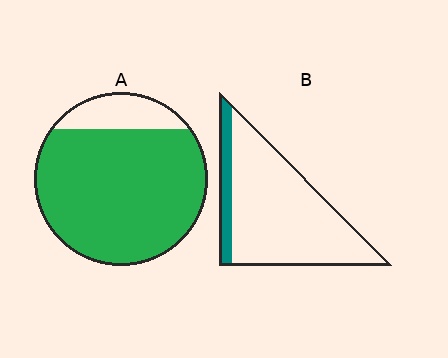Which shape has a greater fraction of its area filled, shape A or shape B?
Shape A.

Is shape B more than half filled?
No.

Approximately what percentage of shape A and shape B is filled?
A is approximately 85% and B is approximately 15%.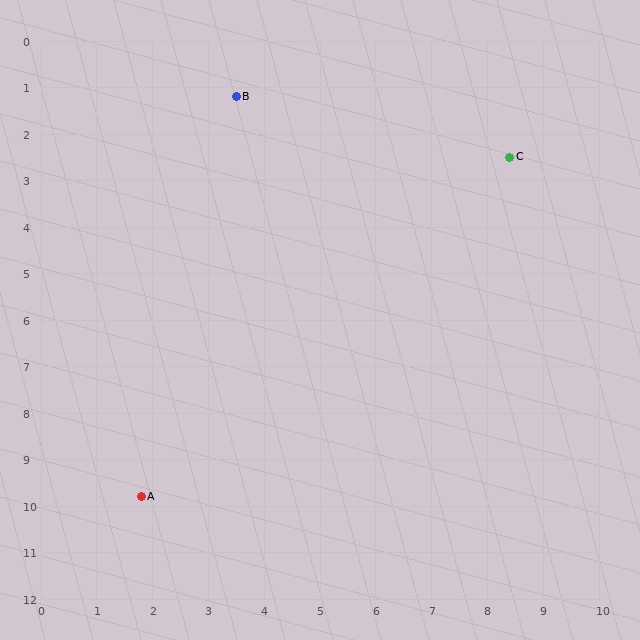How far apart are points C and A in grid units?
Points C and A are about 9.8 grid units apart.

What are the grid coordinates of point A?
Point A is at approximately (1.8, 9.8).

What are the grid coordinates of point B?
Point B is at approximately (3.5, 1.2).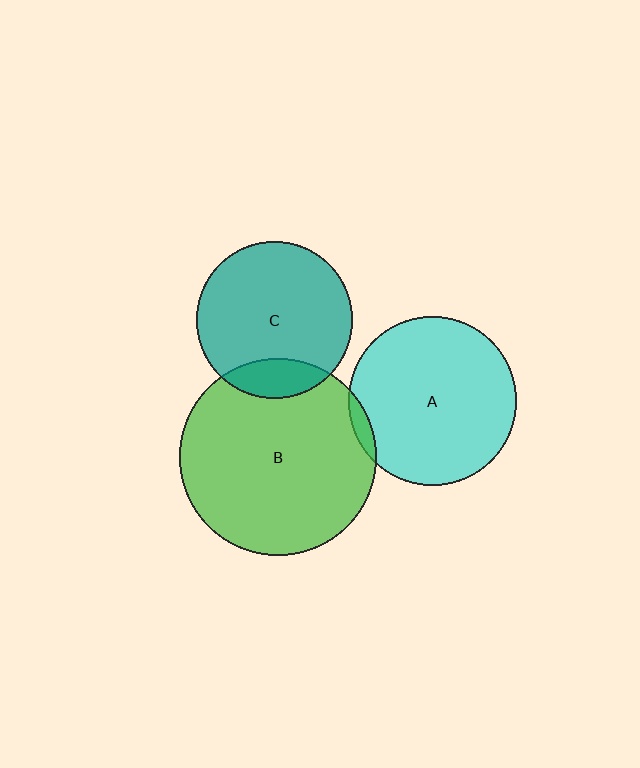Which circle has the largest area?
Circle B (green).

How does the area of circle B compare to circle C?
Approximately 1.6 times.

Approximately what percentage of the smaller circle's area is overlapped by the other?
Approximately 15%.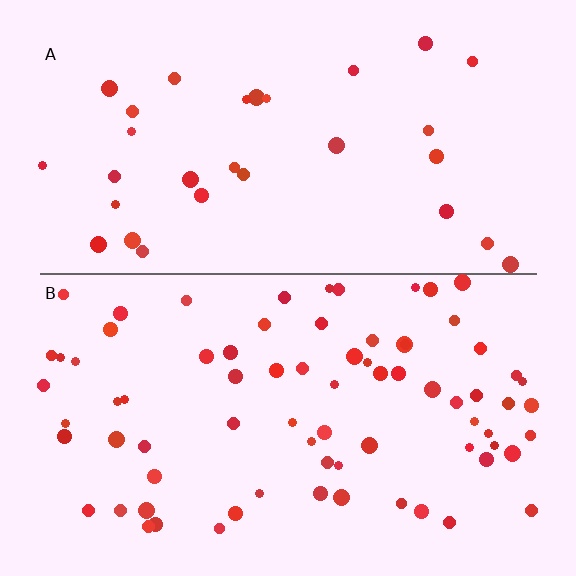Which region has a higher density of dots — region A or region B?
B (the bottom).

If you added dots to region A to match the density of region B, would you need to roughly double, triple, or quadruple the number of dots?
Approximately double.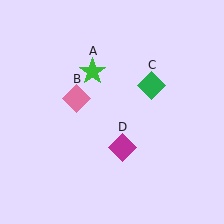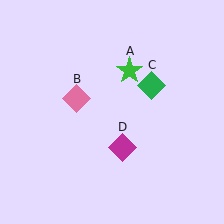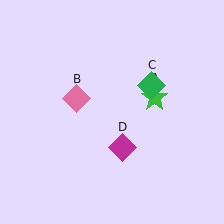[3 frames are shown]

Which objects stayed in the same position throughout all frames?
Pink diamond (object B) and green diamond (object C) and magenta diamond (object D) remained stationary.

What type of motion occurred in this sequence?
The green star (object A) rotated clockwise around the center of the scene.